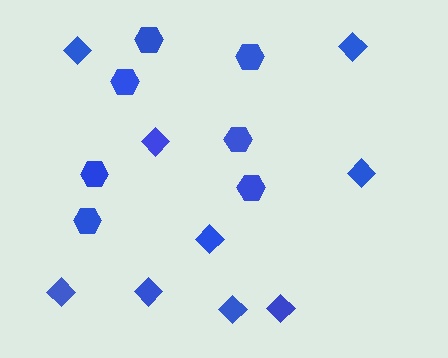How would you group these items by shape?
There are 2 groups: one group of hexagons (7) and one group of diamonds (9).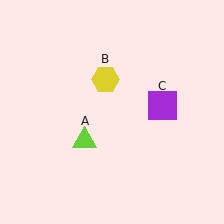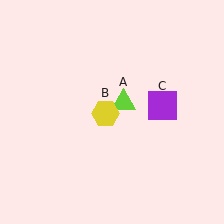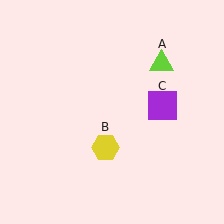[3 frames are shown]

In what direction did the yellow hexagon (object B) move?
The yellow hexagon (object B) moved down.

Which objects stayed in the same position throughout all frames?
Purple square (object C) remained stationary.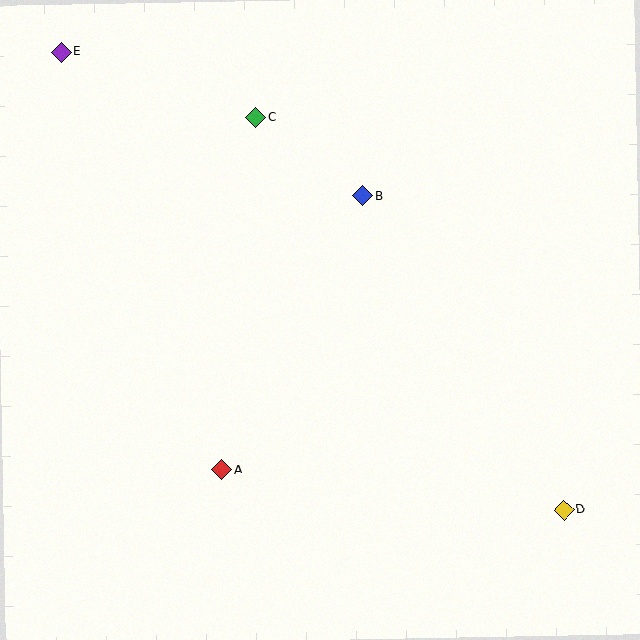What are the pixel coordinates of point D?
Point D is at (564, 510).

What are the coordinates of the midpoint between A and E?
The midpoint between A and E is at (141, 261).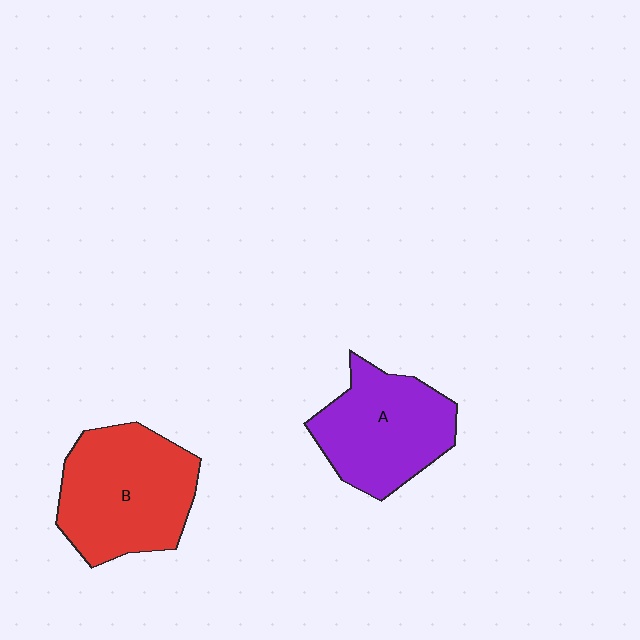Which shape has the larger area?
Shape B (red).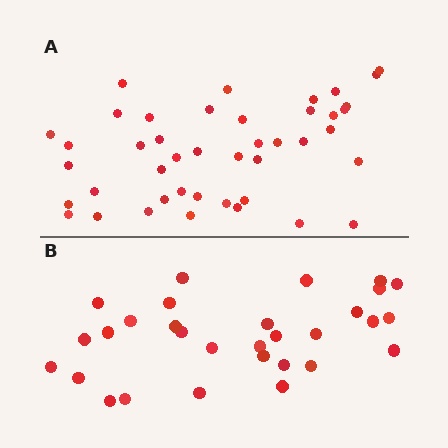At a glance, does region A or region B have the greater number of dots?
Region A (the top region) has more dots.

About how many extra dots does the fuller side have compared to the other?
Region A has approximately 15 more dots than region B.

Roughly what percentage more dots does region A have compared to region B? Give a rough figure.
About 45% more.